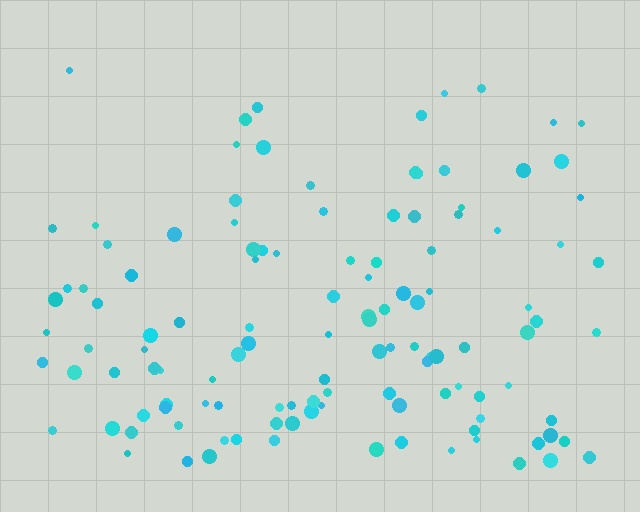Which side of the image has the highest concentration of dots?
The bottom.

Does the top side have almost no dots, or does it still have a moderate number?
Still a moderate number, just noticeably fewer than the bottom.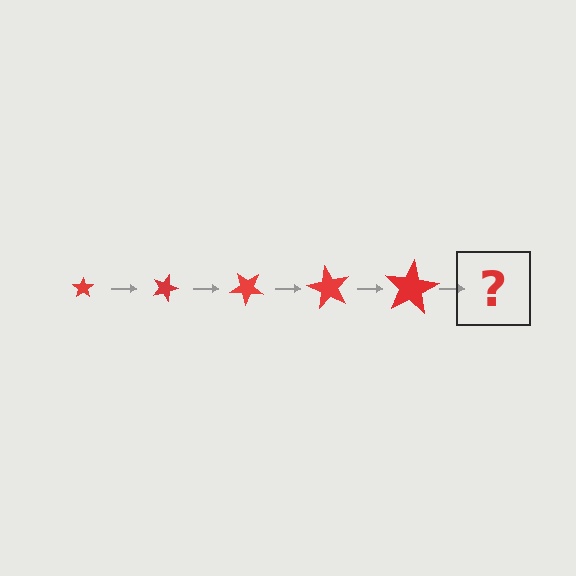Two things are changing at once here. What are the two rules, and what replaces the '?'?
The two rules are that the star grows larger each step and it rotates 20 degrees each step. The '?' should be a star, larger than the previous one and rotated 100 degrees from the start.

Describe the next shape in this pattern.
It should be a star, larger than the previous one and rotated 100 degrees from the start.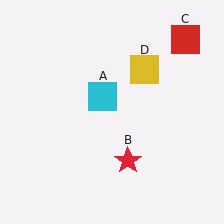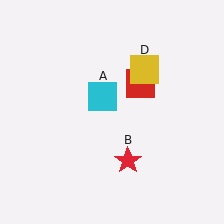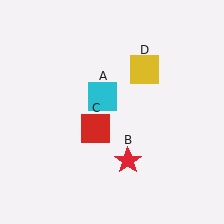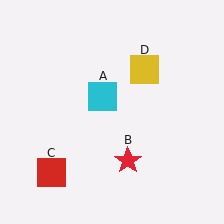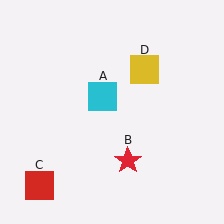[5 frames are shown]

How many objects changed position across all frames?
1 object changed position: red square (object C).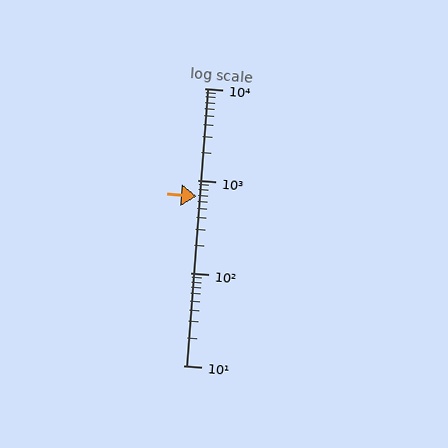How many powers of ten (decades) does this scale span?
The scale spans 3 decades, from 10 to 10000.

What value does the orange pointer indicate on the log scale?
The pointer indicates approximately 680.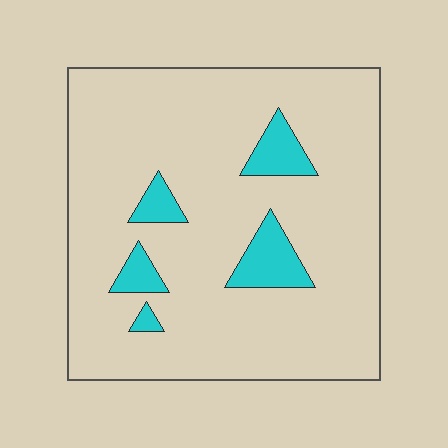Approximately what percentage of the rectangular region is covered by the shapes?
Approximately 10%.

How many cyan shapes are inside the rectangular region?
5.